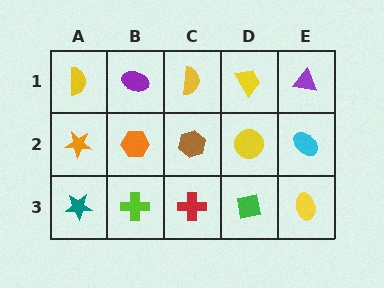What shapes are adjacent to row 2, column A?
A yellow semicircle (row 1, column A), a teal star (row 3, column A), an orange hexagon (row 2, column B).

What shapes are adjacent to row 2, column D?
A yellow trapezoid (row 1, column D), a green square (row 3, column D), a brown hexagon (row 2, column C), a cyan ellipse (row 2, column E).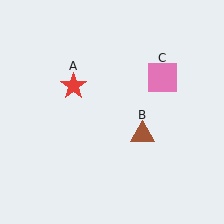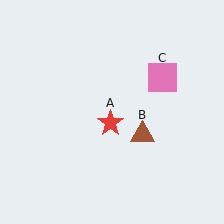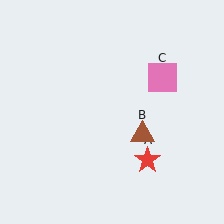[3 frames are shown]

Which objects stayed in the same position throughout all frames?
Brown triangle (object B) and pink square (object C) remained stationary.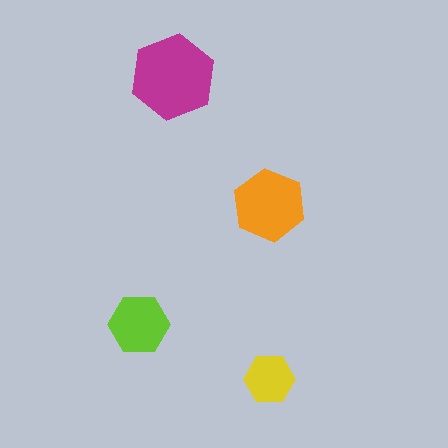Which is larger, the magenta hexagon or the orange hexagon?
The magenta one.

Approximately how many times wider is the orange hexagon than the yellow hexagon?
About 1.5 times wider.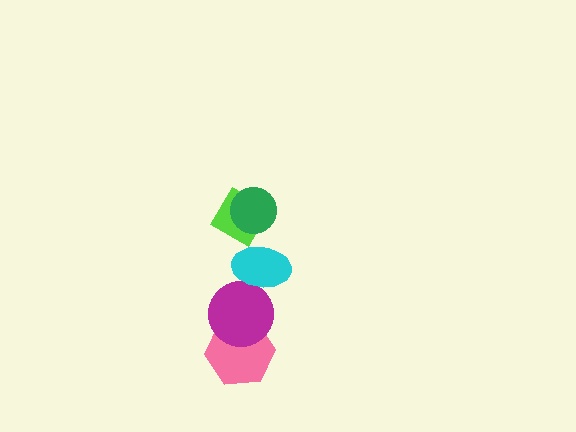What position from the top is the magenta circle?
The magenta circle is 4th from the top.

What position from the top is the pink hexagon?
The pink hexagon is 5th from the top.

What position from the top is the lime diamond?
The lime diamond is 2nd from the top.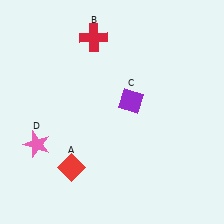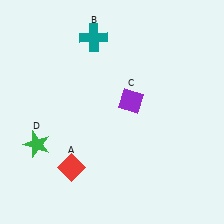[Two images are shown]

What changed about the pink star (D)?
In Image 1, D is pink. In Image 2, it changed to green.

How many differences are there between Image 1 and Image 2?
There are 2 differences between the two images.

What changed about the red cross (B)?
In Image 1, B is red. In Image 2, it changed to teal.